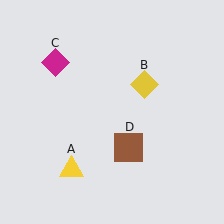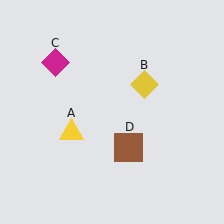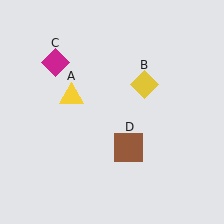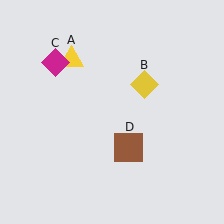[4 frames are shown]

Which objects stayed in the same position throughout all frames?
Yellow diamond (object B) and magenta diamond (object C) and brown square (object D) remained stationary.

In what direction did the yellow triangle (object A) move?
The yellow triangle (object A) moved up.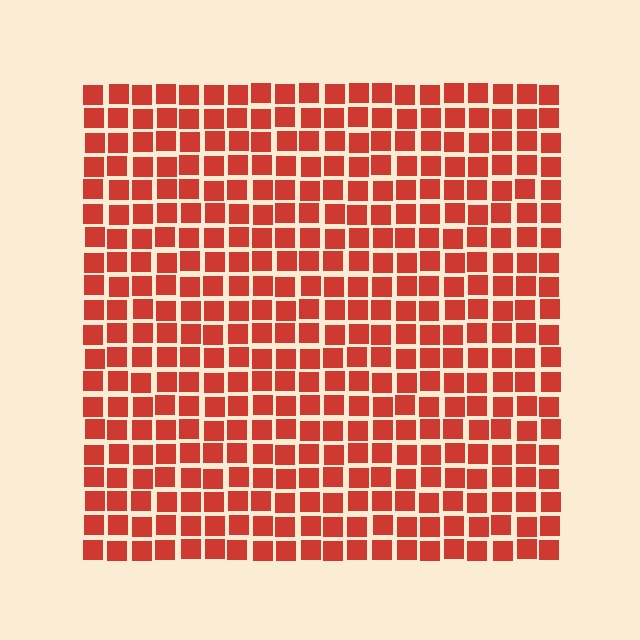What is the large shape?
The large shape is a square.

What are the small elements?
The small elements are squares.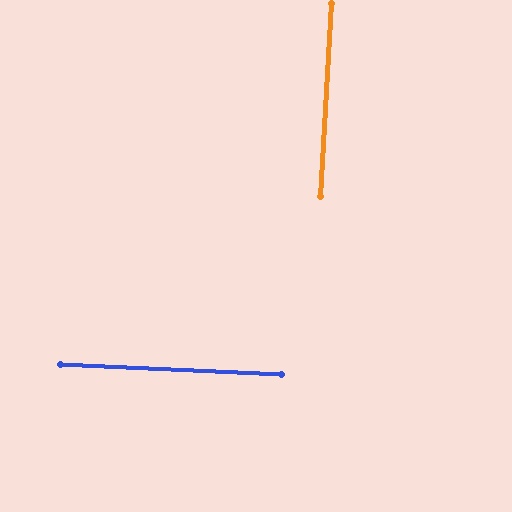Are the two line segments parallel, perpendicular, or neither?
Perpendicular — they meet at approximately 89°.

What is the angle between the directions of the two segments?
Approximately 89 degrees.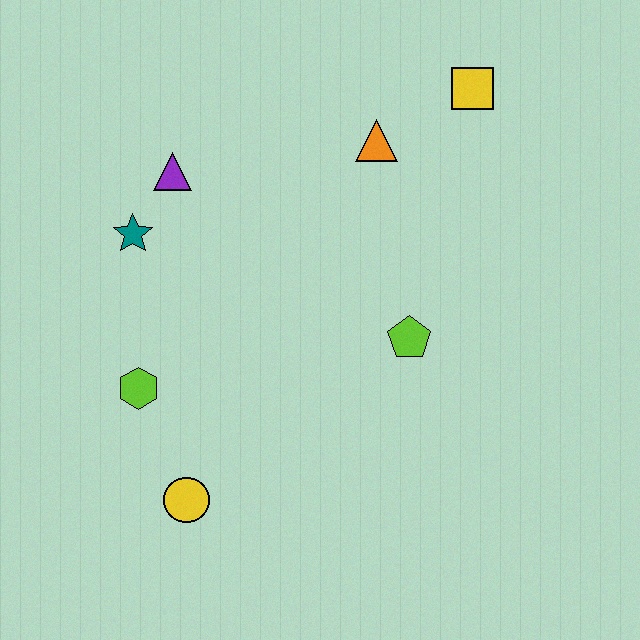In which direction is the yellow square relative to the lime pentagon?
The yellow square is above the lime pentagon.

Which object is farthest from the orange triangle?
The yellow circle is farthest from the orange triangle.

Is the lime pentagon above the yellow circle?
Yes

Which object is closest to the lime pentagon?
The orange triangle is closest to the lime pentagon.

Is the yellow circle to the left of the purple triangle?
No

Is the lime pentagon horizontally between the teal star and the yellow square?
Yes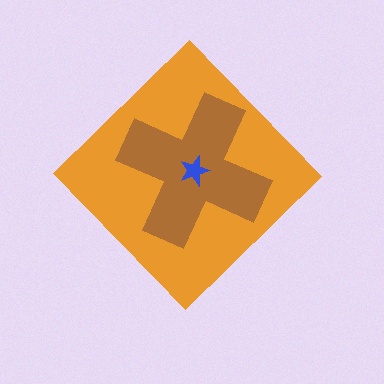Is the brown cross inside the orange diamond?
Yes.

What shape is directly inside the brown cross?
The blue star.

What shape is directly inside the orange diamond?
The brown cross.